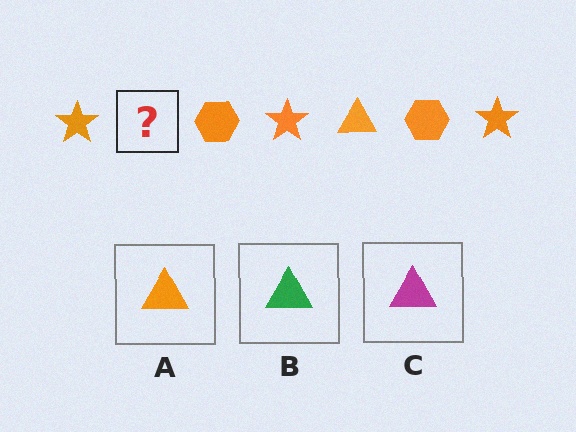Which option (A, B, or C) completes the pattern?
A.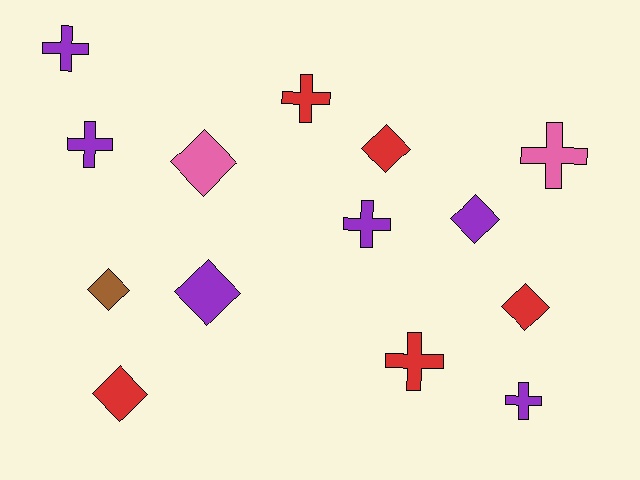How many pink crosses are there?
There is 1 pink cross.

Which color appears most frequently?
Purple, with 6 objects.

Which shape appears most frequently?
Cross, with 7 objects.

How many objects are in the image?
There are 14 objects.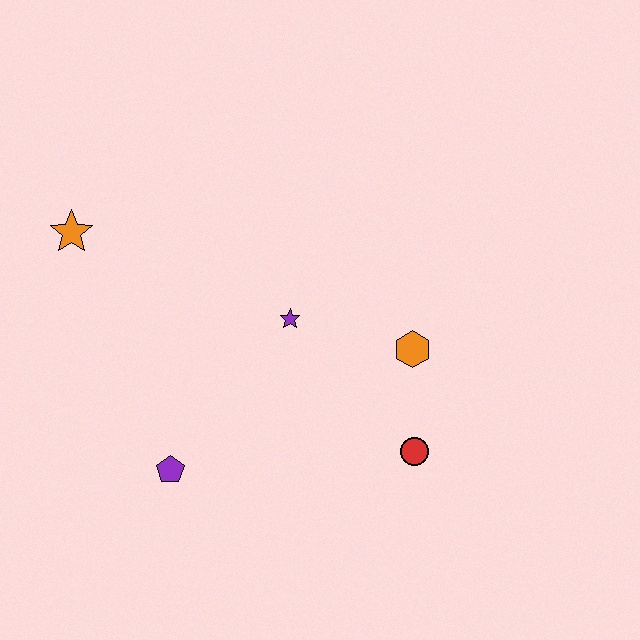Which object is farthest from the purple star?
The orange star is farthest from the purple star.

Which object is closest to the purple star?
The orange hexagon is closest to the purple star.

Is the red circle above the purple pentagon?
Yes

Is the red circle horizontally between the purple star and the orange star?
No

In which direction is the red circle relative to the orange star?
The red circle is to the right of the orange star.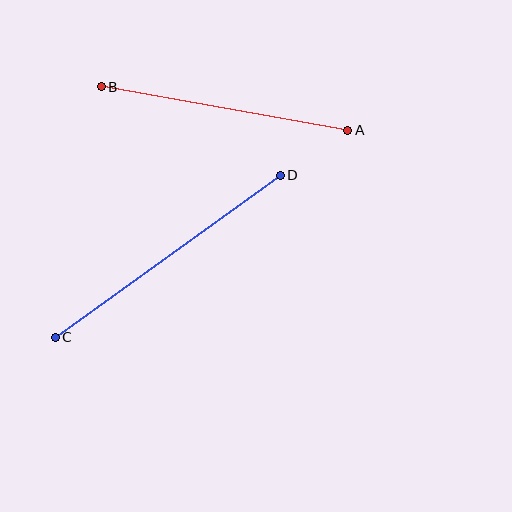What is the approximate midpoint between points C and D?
The midpoint is at approximately (168, 256) pixels.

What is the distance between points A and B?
The distance is approximately 250 pixels.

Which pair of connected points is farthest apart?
Points C and D are farthest apart.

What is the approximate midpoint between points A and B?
The midpoint is at approximately (224, 108) pixels.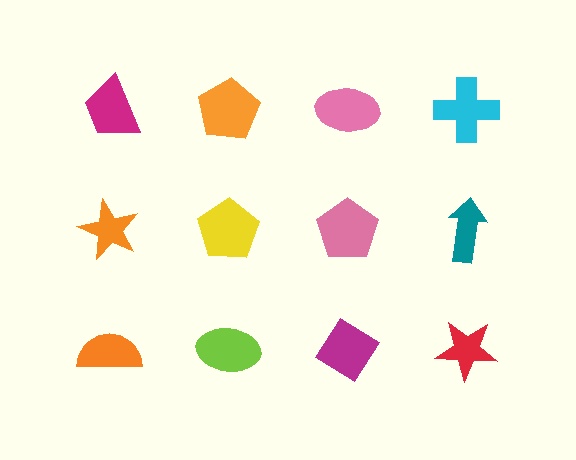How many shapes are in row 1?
4 shapes.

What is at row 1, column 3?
A pink ellipse.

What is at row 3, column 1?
An orange semicircle.